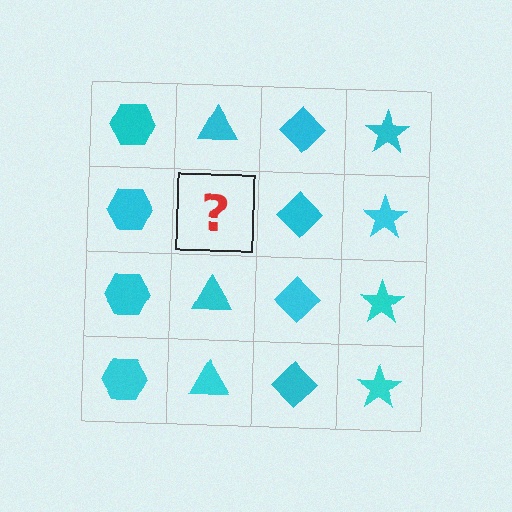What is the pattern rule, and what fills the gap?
The rule is that each column has a consistent shape. The gap should be filled with a cyan triangle.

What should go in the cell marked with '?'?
The missing cell should contain a cyan triangle.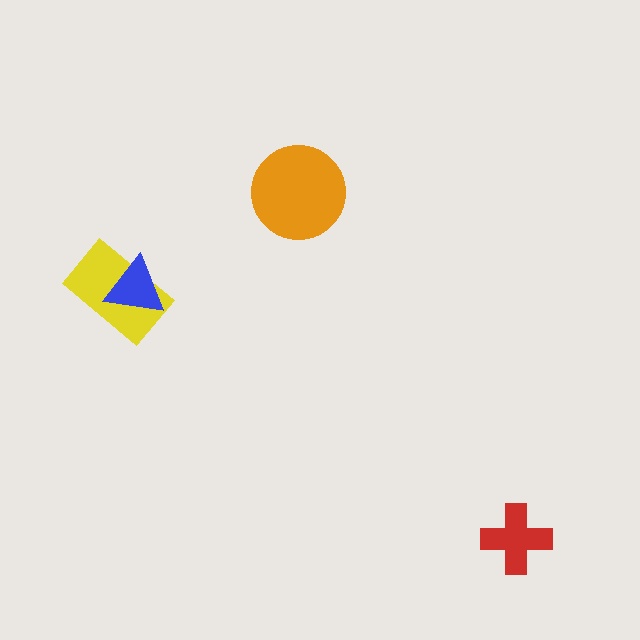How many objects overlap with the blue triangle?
1 object overlaps with the blue triangle.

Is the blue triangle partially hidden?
No, no other shape covers it.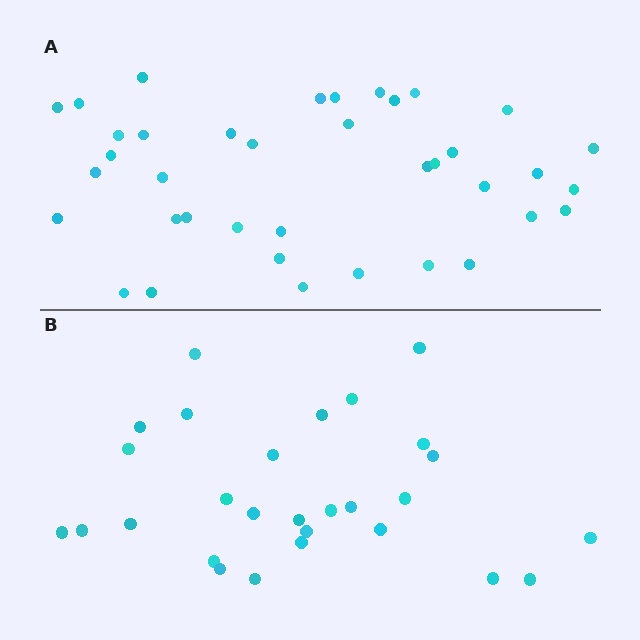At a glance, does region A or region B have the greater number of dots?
Region A (the top region) has more dots.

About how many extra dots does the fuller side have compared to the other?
Region A has roughly 10 or so more dots than region B.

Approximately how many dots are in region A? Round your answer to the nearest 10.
About 40 dots. (The exact count is 38, which rounds to 40.)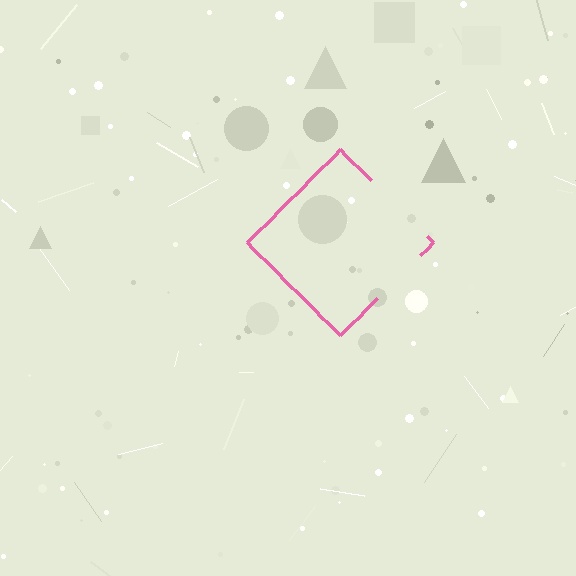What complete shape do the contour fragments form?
The contour fragments form a diamond.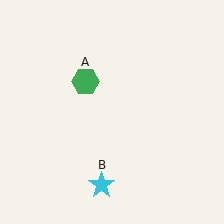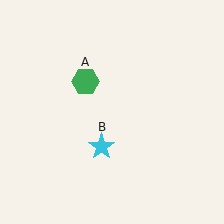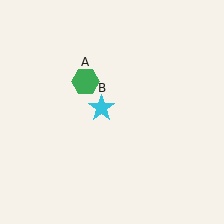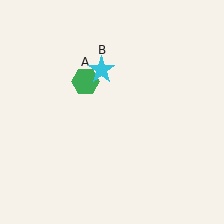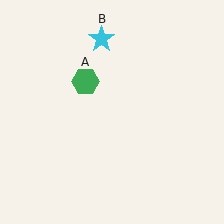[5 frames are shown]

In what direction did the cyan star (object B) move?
The cyan star (object B) moved up.